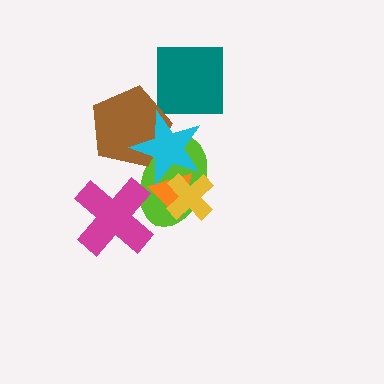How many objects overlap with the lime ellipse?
5 objects overlap with the lime ellipse.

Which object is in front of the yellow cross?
The cyan star is in front of the yellow cross.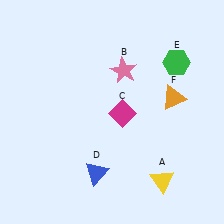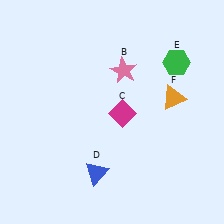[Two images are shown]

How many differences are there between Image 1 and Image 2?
There is 1 difference between the two images.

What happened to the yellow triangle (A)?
The yellow triangle (A) was removed in Image 2. It was in the bottom-right area of Image 1.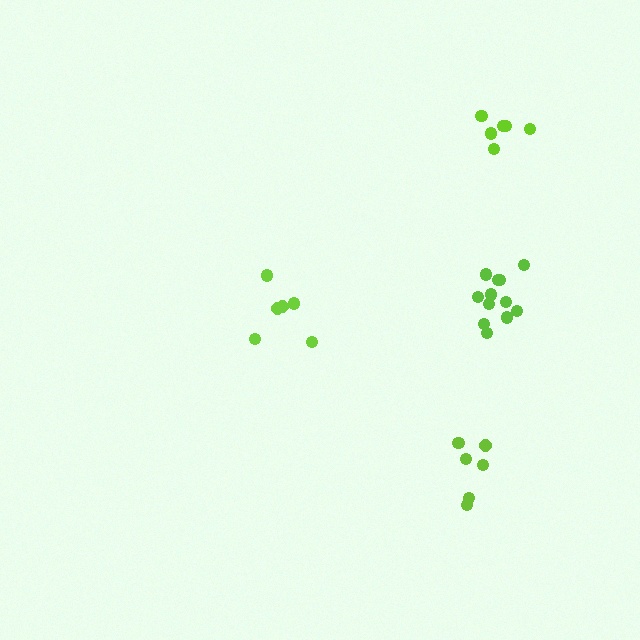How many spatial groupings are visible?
There are 4 spatial groupings.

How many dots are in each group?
Group 1: 6 dots, Group 2: 6 dots, Group 3: 6 dots, Group 4: 12 dots (30 total).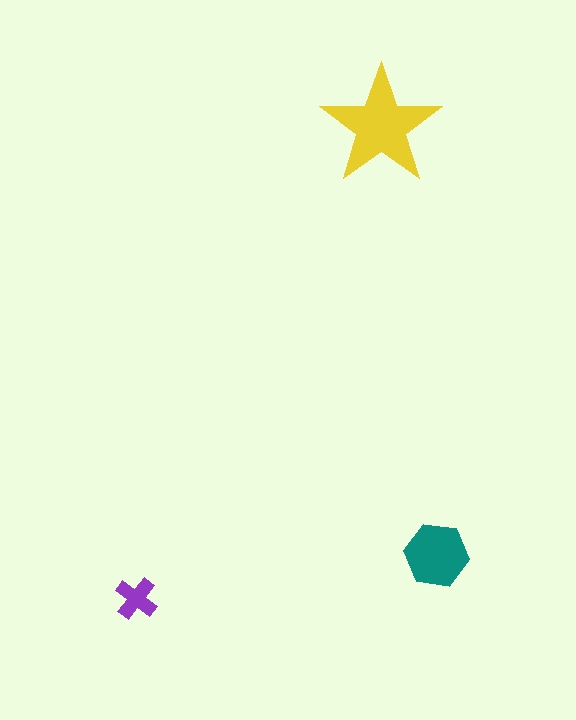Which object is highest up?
The yellow star is topmost.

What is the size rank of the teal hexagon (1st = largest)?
2nd.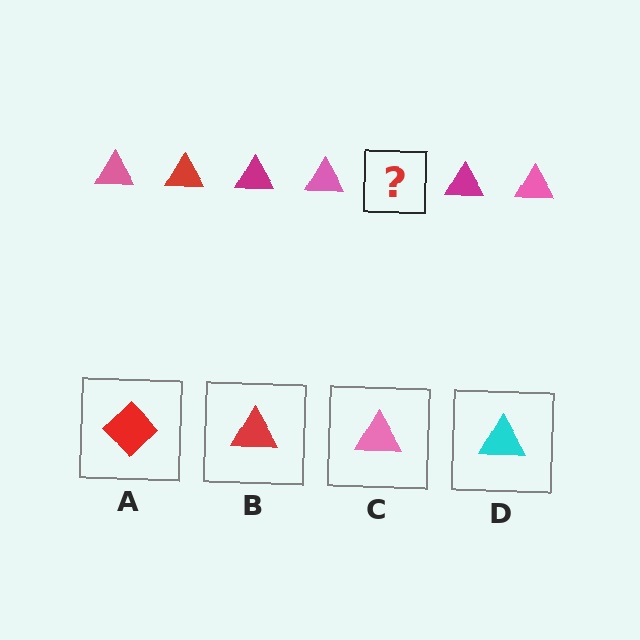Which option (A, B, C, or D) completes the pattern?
B.